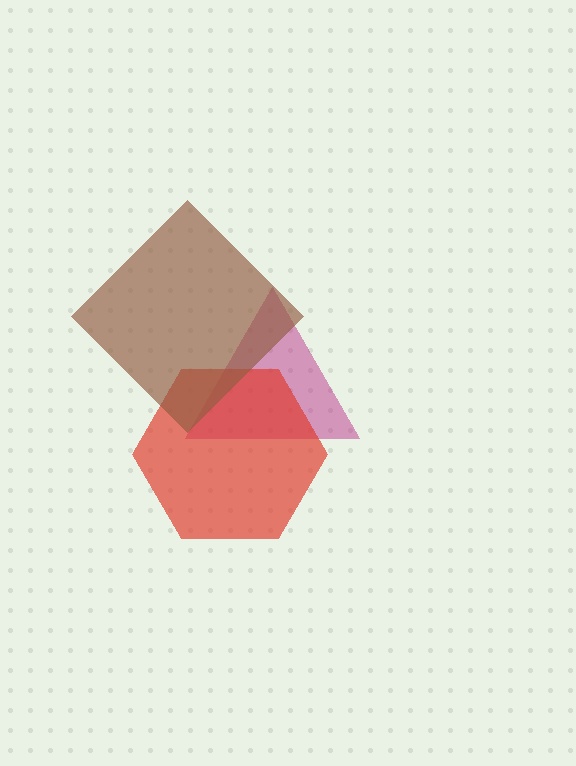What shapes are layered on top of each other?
The layered shapes are: a magenta triangle, a red hexagon, a brown diamond.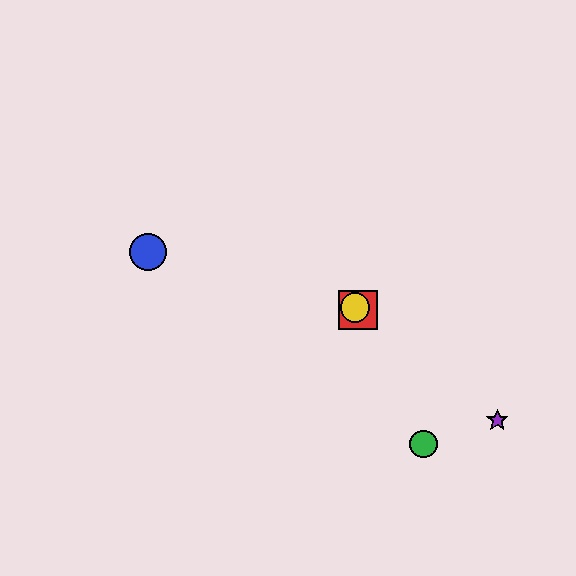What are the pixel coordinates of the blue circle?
The blue circle is at (148, 252).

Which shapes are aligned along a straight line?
The red square, the yellow circle, the purple star are aligned along a straight line.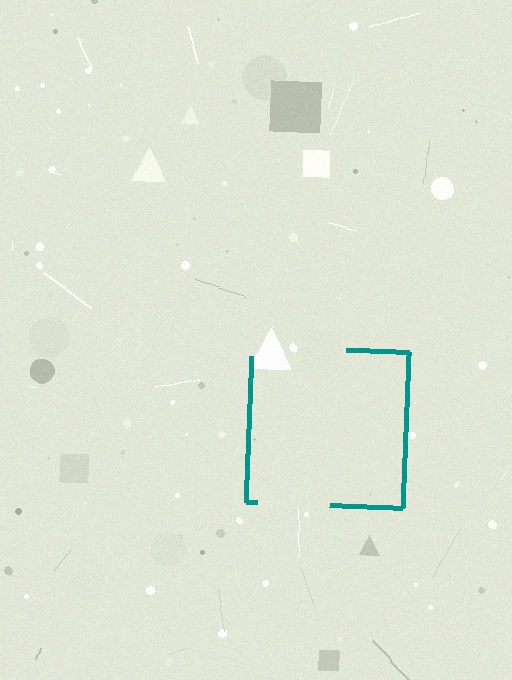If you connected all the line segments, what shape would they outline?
They would outline a square.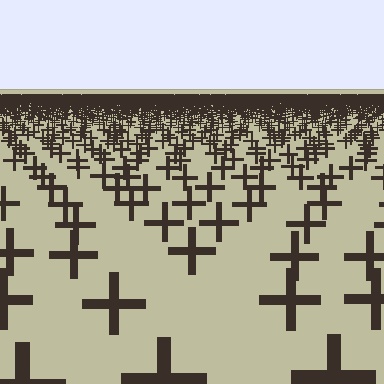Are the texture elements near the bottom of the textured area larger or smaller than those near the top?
Larger. Near the bottom, elements are closer to the viewer and appear at a bigger on-screen size.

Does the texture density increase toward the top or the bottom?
Density increases toward the top.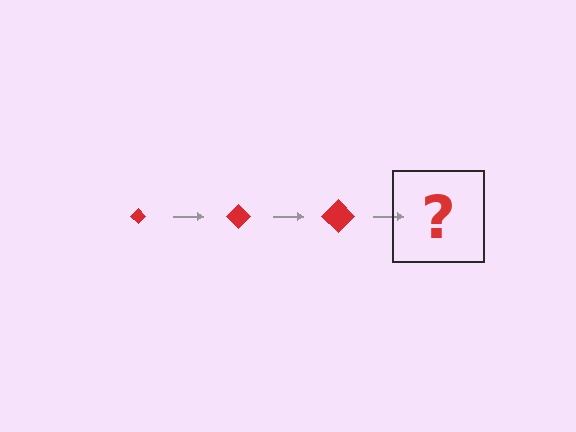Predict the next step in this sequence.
The next step is a red diamond, larger than the previous one.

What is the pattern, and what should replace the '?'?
The pattern is that the diamond gets progressively larger each step. The '?' should be a red diamond, larger than the previous one.